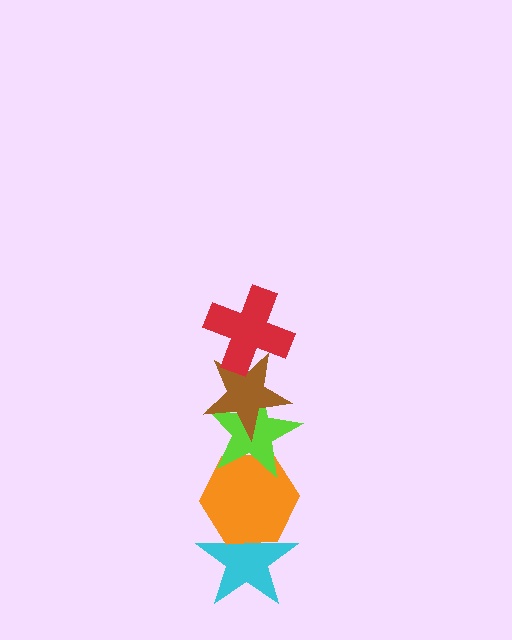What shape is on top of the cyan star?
The orange hexagon is on top of the cyan star.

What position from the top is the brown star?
The brown star is 2nd from the top.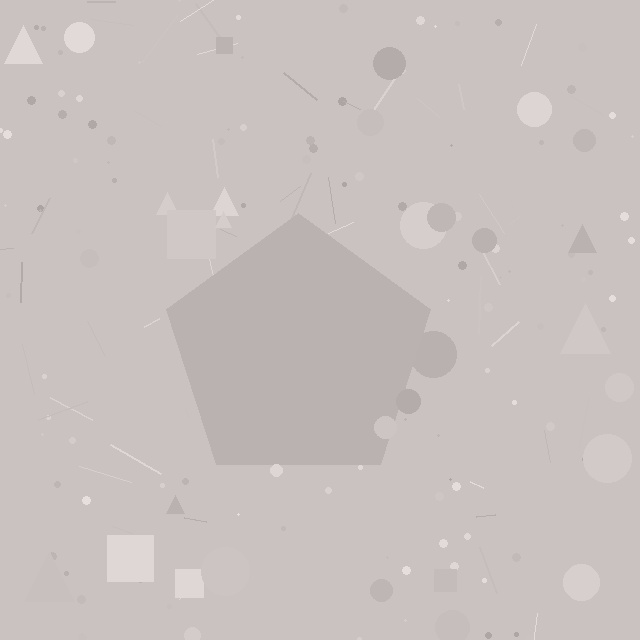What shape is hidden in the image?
A pentagon is hidden in the image.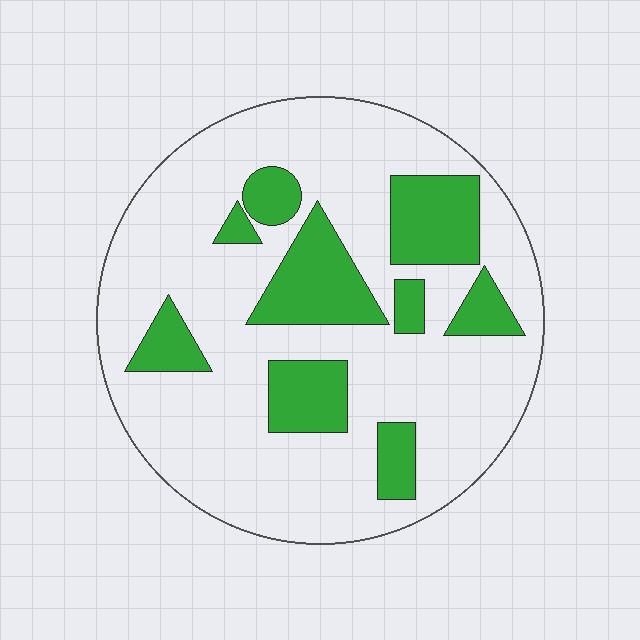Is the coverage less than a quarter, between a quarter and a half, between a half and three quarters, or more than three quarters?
Less than a quarter.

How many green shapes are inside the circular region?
9.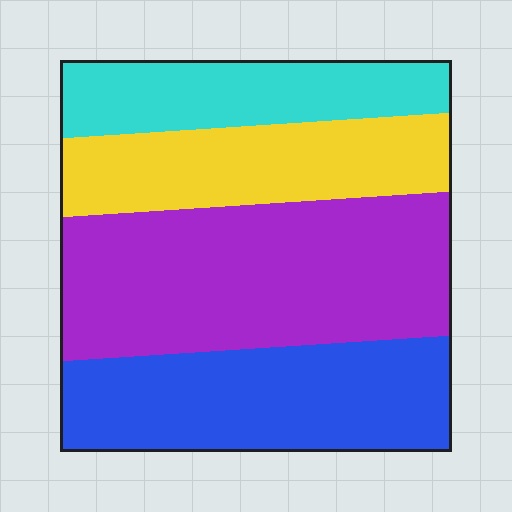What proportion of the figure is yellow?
Yellow covers around 20% of the figure.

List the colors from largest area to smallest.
From largest to smallest: purple, blue, yellow, cyan.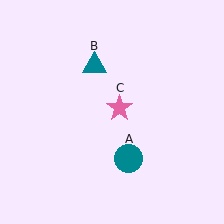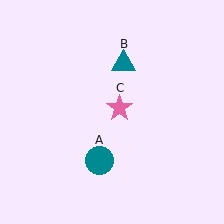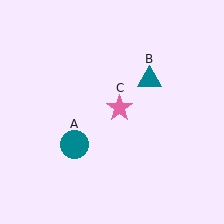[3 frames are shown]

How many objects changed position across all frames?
2 objects changed position: teal circle (object A), teal triangle (object B).